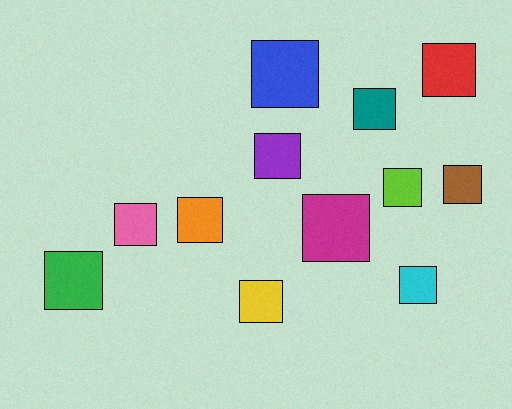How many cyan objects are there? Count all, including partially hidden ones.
There is 1 cyan object.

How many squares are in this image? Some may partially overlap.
There are 12 squares.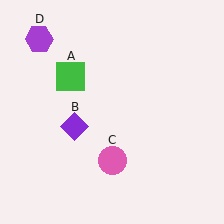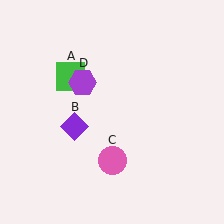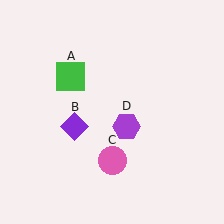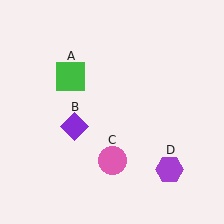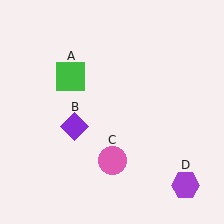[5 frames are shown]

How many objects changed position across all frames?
1 object changed position: purple hexagon (object D).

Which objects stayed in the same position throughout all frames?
Green square (object A) and purple diamond (object B) and pink circle (object C) remained stationary.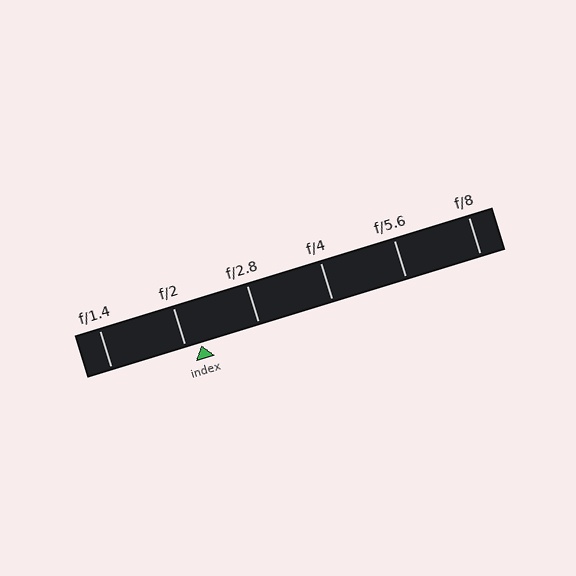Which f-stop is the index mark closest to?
The index mark is closest to f/2.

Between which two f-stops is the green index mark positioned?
The index mark is between f/2 and f/2.8.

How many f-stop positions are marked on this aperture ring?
There are 6 f-stop positions marked.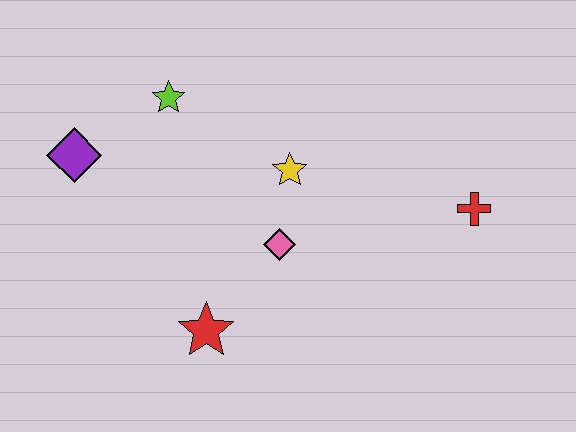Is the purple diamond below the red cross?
No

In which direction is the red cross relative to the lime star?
The red cross is to the right of the lime star.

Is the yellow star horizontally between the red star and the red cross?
Yes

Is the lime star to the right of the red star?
No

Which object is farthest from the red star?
The red cross is farthest from the red star.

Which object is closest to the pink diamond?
The yellow star is closest to the pink diamond.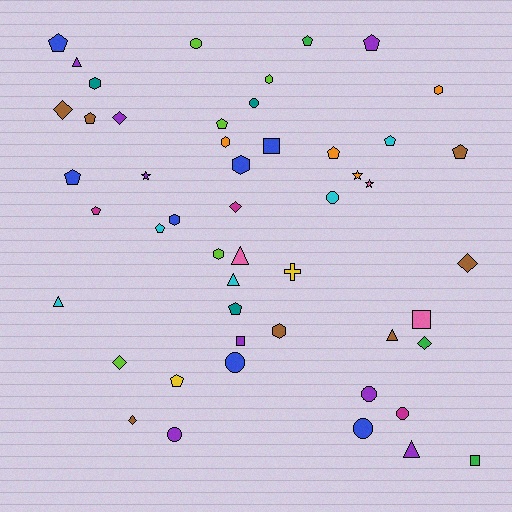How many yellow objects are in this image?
There are 2 yellow objects.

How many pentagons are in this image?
There are 13 pentagons.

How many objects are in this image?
There are 50 objects.